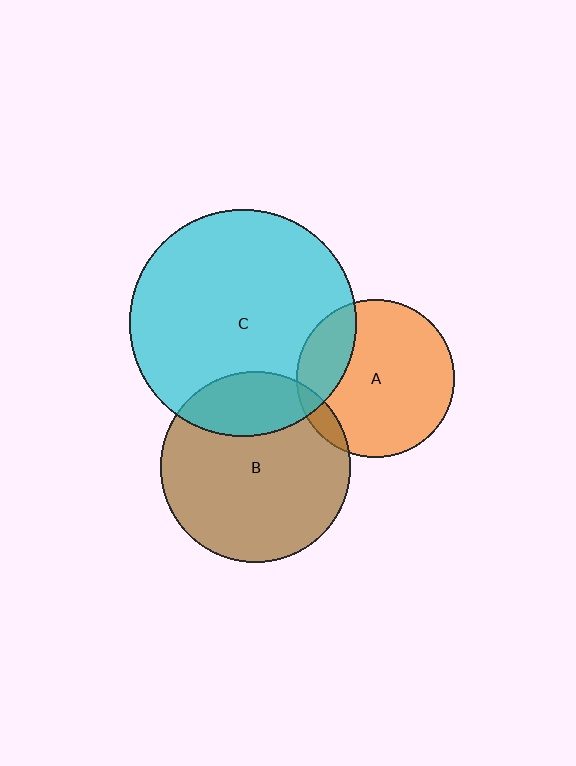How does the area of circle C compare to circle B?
Approximately 1.4 times.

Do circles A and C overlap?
Yes.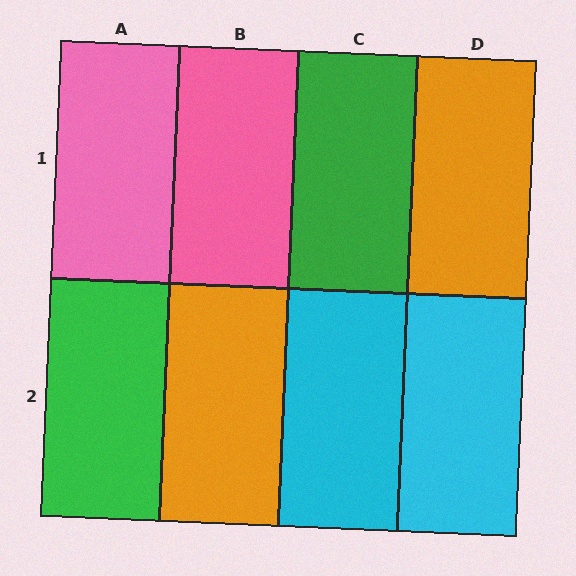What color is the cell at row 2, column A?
Green.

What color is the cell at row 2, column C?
Cyan.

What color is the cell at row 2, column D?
Cyan.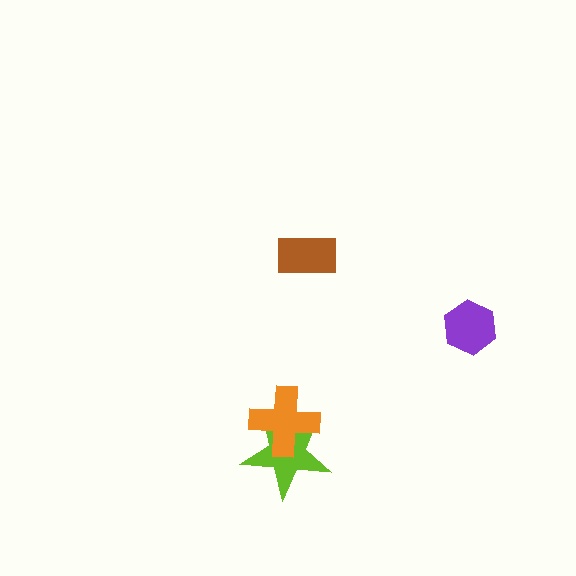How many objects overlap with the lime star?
1 object overlaps with the lime star.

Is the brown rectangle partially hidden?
No, no other shape covers it.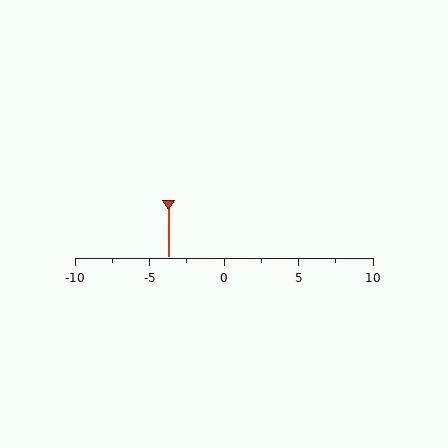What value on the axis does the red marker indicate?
The marker indicates approximately -3.8.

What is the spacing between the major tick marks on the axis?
The major ticks are spaced 5 apart.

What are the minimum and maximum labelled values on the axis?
The axis runs from -10 to 10.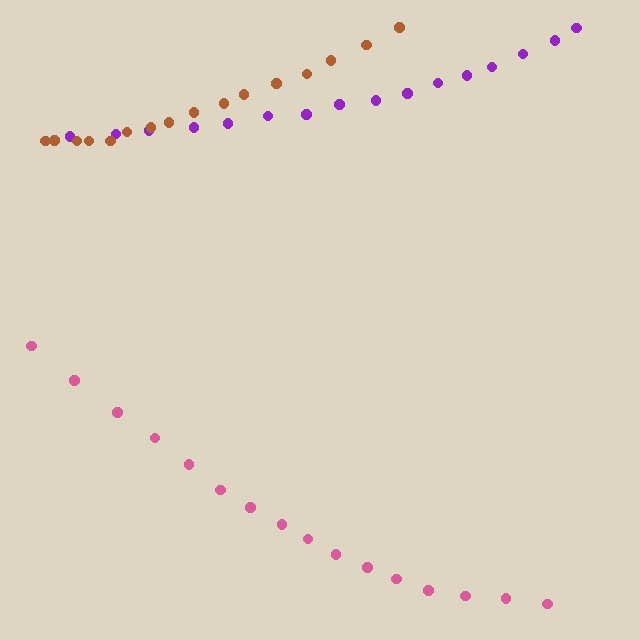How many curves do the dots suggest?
There are 3 distinct paths.